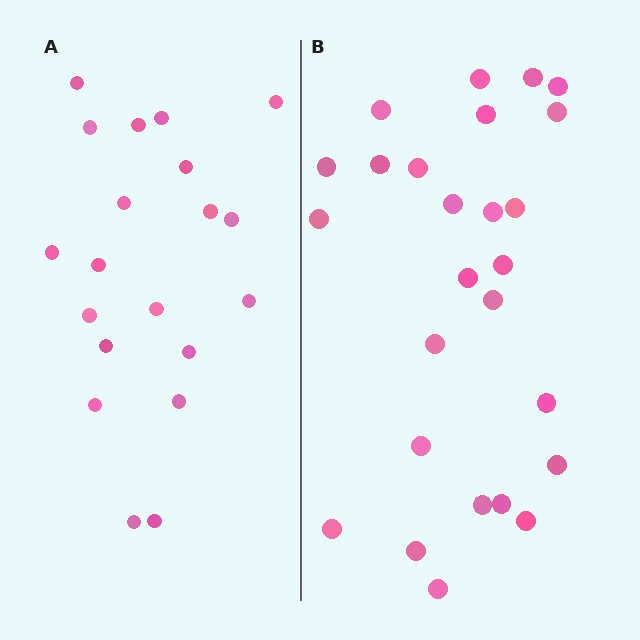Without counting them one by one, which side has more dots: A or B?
Region B (the right region) has more dots.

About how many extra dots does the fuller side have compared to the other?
Region B has about 6 more dots than region A.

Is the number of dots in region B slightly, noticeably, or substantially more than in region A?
Region B has noticeably more, but not dramatically so. The ratio is roughly 1.3 to 1.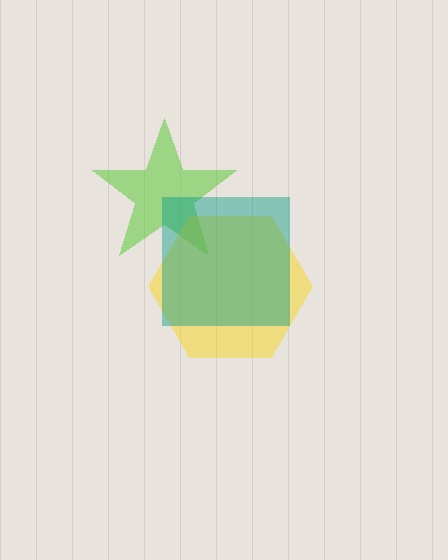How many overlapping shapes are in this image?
There are 3 overlapping shapes in the image.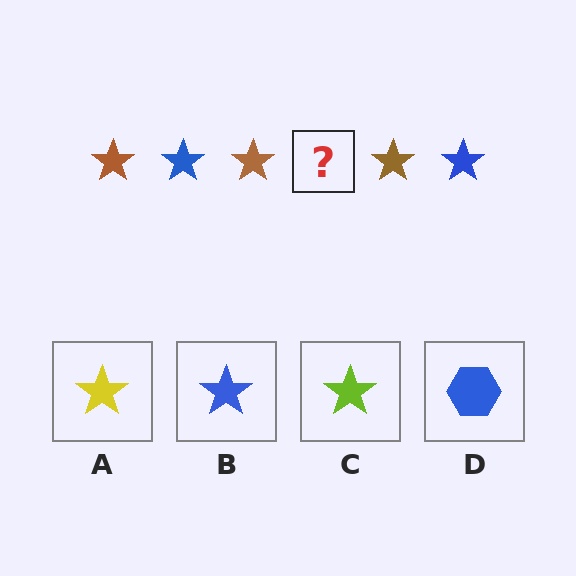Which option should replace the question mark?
Option B.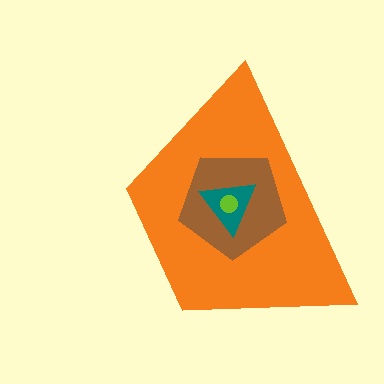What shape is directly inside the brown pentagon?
The teal triangle.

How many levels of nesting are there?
4.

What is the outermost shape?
The orange trapezoid.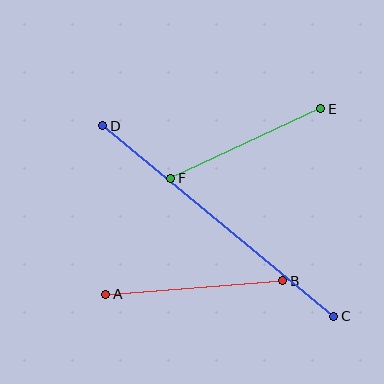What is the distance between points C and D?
The distance is approximately 299 pixels.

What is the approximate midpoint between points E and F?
The midpoint is at approximately (246, 143) pixels.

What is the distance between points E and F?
The distance is approximately 165 pixels.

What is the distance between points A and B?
The distance is approximately 177 pixels.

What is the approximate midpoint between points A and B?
The midpoint is at approximately (194, 288) pixels.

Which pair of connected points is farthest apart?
Points C and D are farthest apart.